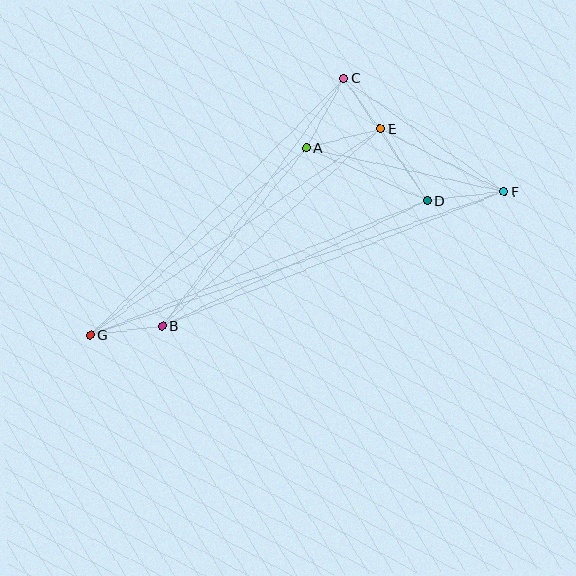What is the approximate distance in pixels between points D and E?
The distance between D and E is approximately 85 pixels.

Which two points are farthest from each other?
Points F and G are farthest from each other.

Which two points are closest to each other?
Points C and E are closest to each other.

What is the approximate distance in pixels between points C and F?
The distance between C and F is approximately 196 pixels.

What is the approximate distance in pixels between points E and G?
The distance between E and G is approximately 356 pixels.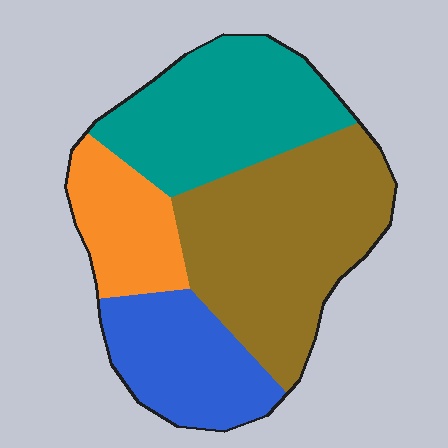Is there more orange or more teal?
Teal.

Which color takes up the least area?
Orange, at roughly 15%.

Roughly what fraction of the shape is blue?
Blue covers 19% of the shape.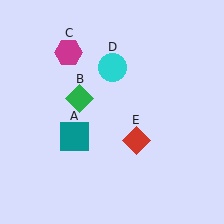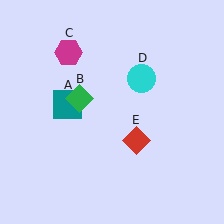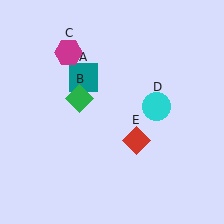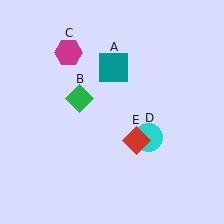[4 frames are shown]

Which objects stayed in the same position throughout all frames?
Green diamond (object B) and magenta hexagon (object C) and red diamond (object E) remained stationary.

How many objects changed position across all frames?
2 objects changed position: teal square (object A), cyan circle (object D).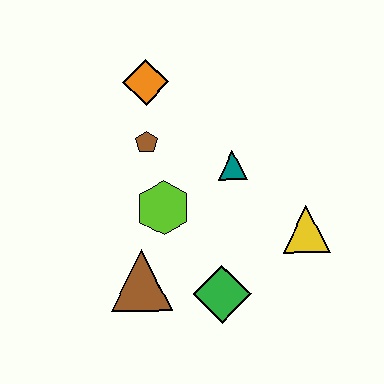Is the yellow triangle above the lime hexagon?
No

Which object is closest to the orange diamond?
The brown pentagon is closest to the orange diamond.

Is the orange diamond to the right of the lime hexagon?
No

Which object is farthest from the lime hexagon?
The yellow triangle is farthest from the lime hexagon.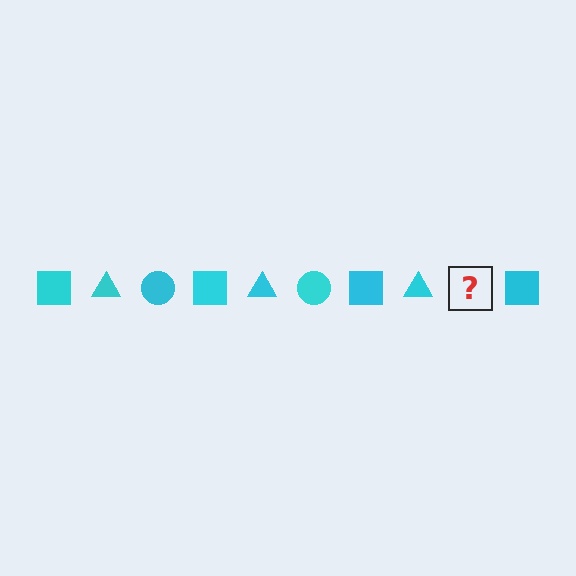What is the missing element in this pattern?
The missing element is a cyan circle.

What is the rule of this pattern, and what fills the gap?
The rule is that the pattern cycles through square, triangle, circle shapes in cyan. The gap should be filled with a cyan circle.